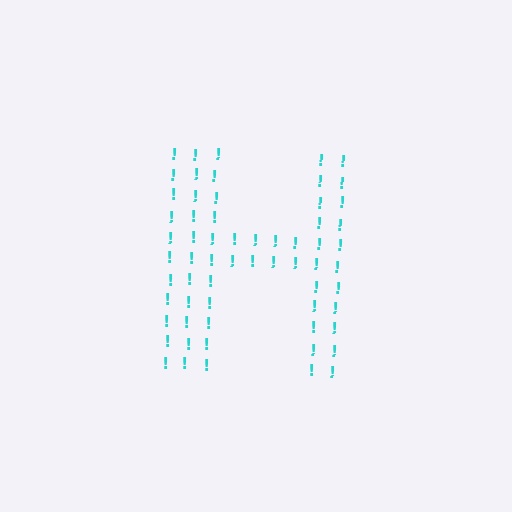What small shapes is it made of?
It is made of small exclamation marks.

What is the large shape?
The large shape is the letter H.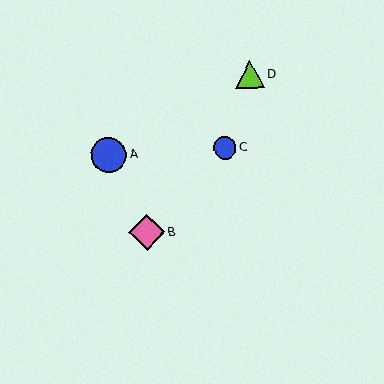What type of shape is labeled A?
Shape A is a blue circle.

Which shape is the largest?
The pink diamond (labeled B) is the largest.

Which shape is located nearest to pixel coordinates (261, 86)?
The lime triangle (labeled D) at (250, 74) is nearest to that location.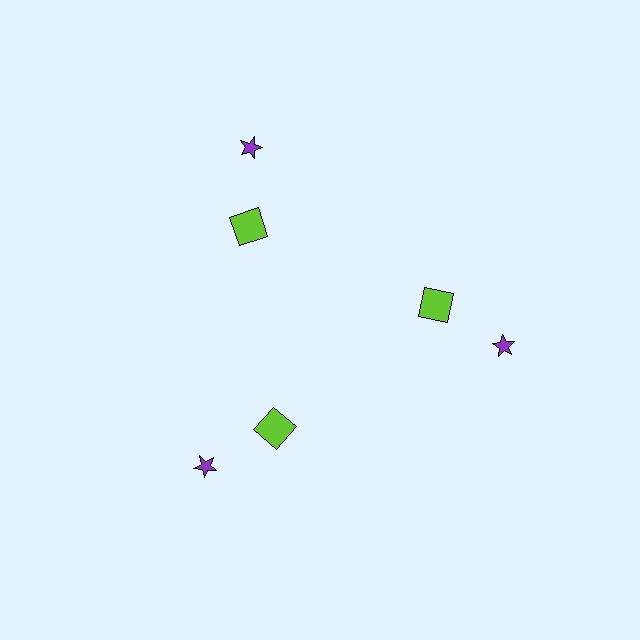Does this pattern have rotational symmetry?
Yes, this pattern has 3-fold rotational symmetry. It looks the same after rotating 120 degrees around the center.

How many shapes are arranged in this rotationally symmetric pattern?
There are 6 shapes, arranged in 3 groups of 2.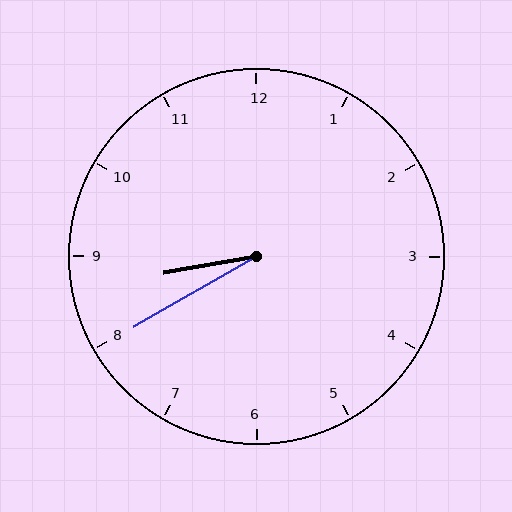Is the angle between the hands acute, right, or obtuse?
It is acute.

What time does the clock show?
8:40.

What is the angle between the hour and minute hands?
Approximately 20 degrees.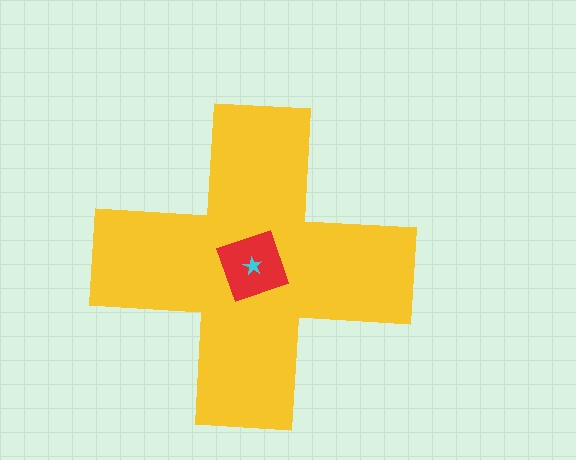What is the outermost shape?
The yellow cross.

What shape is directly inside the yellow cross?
The red diamond.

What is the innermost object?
The cyan star.